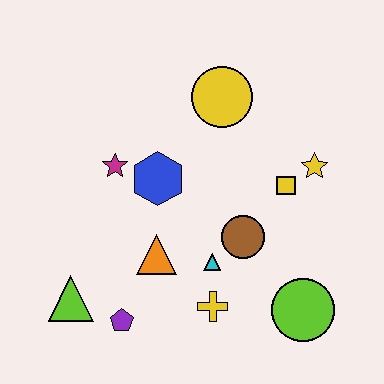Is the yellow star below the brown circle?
No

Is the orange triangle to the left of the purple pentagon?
No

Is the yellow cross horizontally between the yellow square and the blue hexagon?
Yes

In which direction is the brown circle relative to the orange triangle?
The brown circle is to the right of the orange triangle.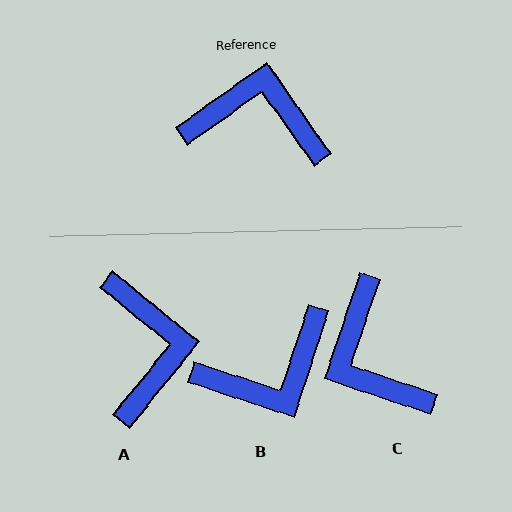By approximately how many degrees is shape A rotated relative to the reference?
Approximately 74 degrees clockwise.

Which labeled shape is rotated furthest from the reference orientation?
B, about 143 degrees away.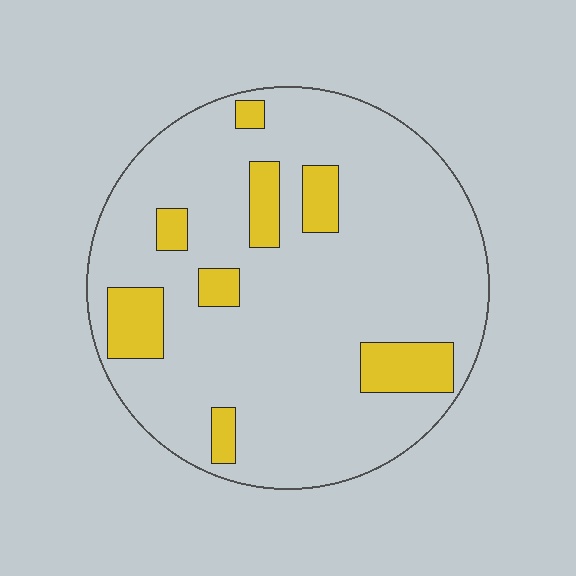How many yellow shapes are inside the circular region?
8.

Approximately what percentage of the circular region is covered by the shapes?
Approximately 15%.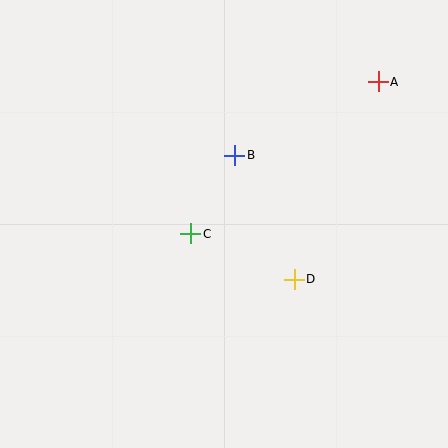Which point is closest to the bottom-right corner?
Point D is closest to the bottom-right corner.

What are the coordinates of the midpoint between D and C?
The midpoint between D and C is at (242, 256).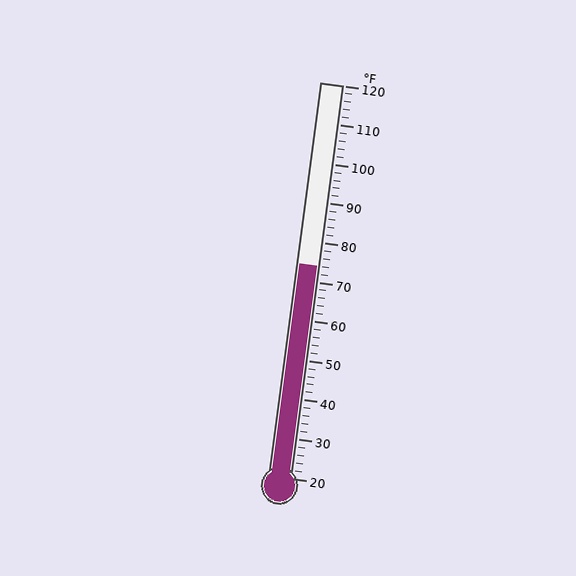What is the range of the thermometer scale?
The thermometer scale ranges from 20°F to 120°F.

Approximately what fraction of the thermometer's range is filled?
The thermometer is filled to approximately 55% of its range.